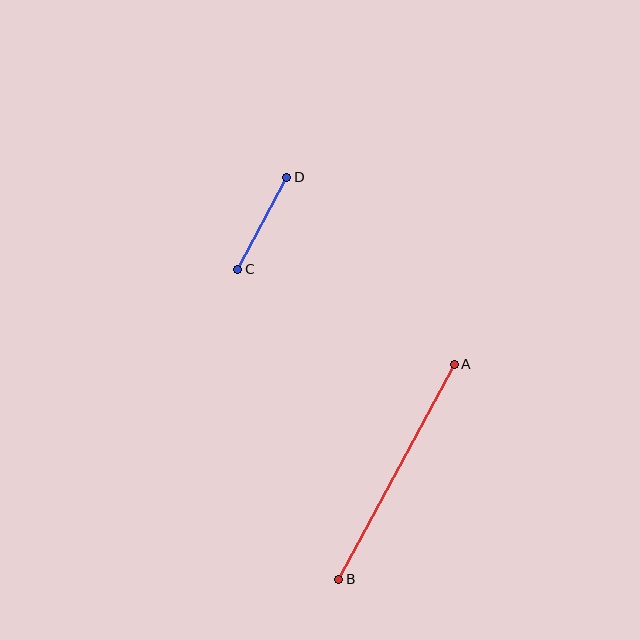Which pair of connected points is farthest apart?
Points A and B are farthest apart.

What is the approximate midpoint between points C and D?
The midpoint is at approximately (262, 223) pixels.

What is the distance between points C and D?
The distance is approximately 104 pixels.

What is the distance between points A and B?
The distance is approximately 244 pixels.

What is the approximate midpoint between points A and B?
The midpoint is at approximately (396, 472) pixels.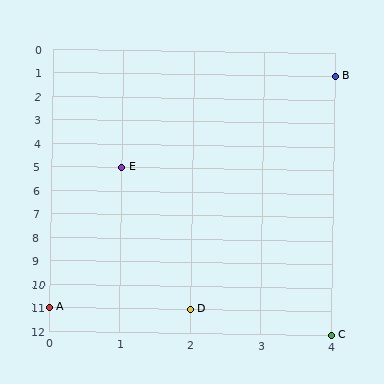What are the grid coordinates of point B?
Point B is at grid coordinates (4, 1).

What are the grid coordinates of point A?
Point A is at grid coordinates (0, 11).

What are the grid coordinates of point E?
Point E is at grid coordinates (1, 5).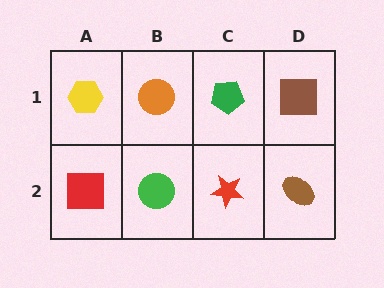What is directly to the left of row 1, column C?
An orange circle.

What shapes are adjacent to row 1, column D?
A brown ellipse (row 2, column D), a green pentagon (row 1, column C).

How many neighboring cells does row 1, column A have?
2.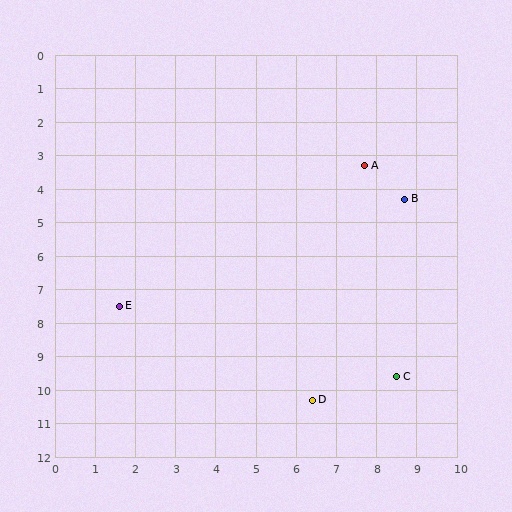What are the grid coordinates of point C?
Point C is at approximately (8.5, 9.6).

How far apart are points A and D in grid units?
Points A and D are about 7.1 grid units apart.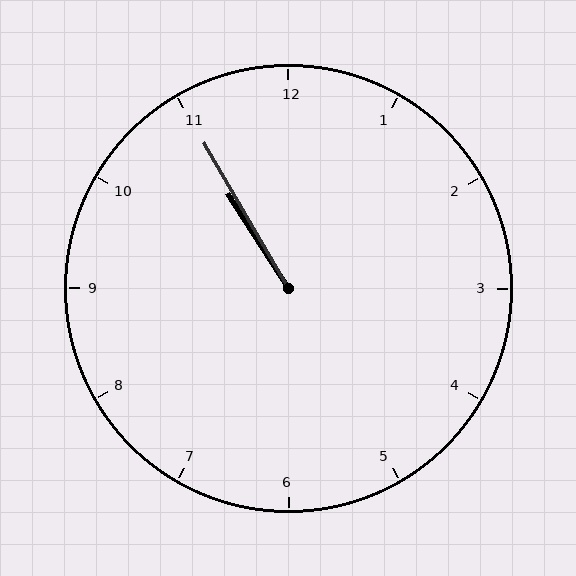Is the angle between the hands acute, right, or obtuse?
It is acute.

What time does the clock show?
10:55.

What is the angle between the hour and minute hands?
Approximately 2 degrees.